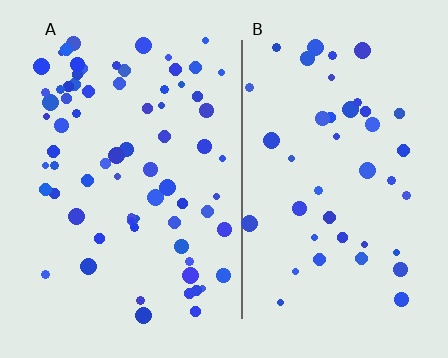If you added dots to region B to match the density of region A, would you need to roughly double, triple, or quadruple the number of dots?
Approximately double.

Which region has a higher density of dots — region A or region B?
A (the left).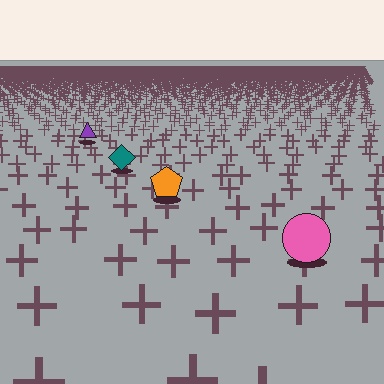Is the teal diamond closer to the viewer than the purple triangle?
Yes. The teal diamond is closer — you can tell from the texture gradient: the ground texture is coarser near it.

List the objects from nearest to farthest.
From nearest to farthest: the pink circle, the orange pentagon, the teal diamond, the purple triangle.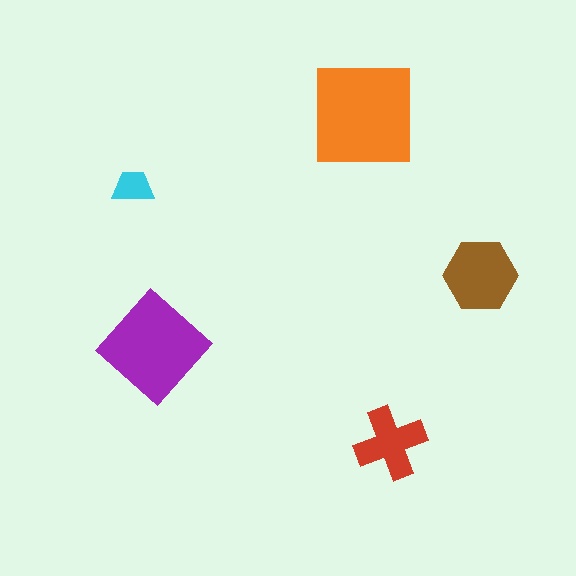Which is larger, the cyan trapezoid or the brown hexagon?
The brown hexagon.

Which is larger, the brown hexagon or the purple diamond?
The purple diamond.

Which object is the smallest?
The cyan trapezoid.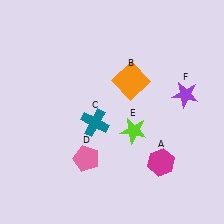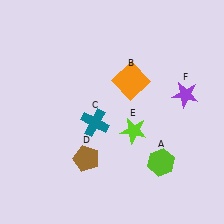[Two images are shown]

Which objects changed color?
A changed from magenta to lime. D changed from pink to brown.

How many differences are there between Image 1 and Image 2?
There are 2 differences between the two images.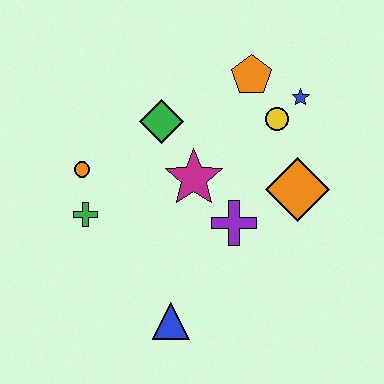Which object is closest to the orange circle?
The green cross is closest to the orange circle.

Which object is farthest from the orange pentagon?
The blue triangle is farthest from the orange pentagon.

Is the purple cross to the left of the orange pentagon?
Yes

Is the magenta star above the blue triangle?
Yes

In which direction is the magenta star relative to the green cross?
The magenta star is to the right of the green cross.